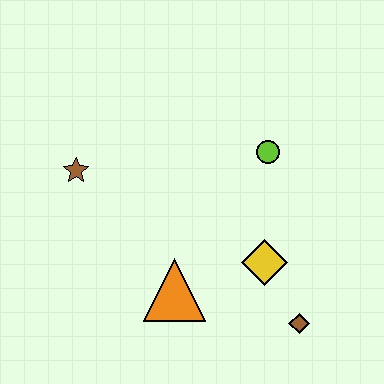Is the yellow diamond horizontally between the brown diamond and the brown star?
Yes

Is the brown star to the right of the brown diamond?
No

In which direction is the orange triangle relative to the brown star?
The orange triangle is below the brown star.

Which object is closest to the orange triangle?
The yellow diamond is closest to the orange triangle.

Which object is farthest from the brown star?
The brown diamond is farthest from the brown star.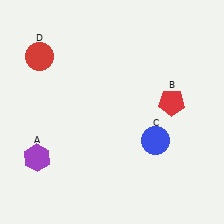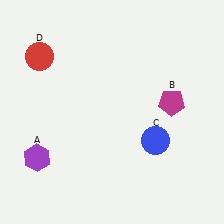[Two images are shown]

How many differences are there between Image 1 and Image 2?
There is 1 difference between the two images.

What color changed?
The pentagon (B) changed from red in Image 1 to magenta in Image 2.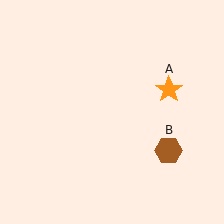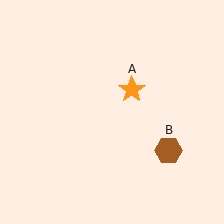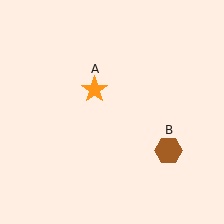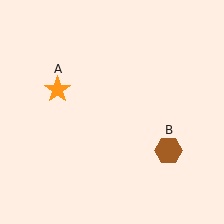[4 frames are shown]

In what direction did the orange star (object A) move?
The orange star (object A) moved left.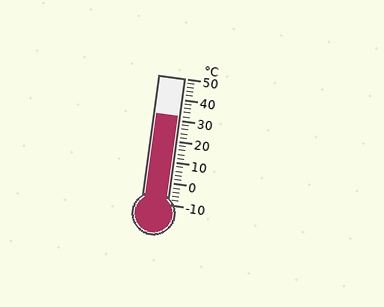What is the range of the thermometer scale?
The thermometer scale ranges from -10°C to 50°C.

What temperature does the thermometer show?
The thermometer shows approximately 32°C.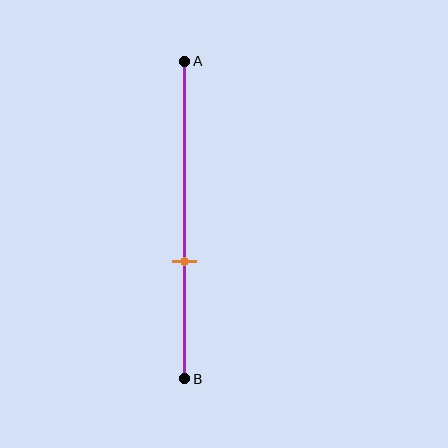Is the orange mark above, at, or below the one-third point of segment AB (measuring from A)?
The orange mark is below the one-third point of segment AB.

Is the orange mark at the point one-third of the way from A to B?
No, the mark is at about 65% from A, not at the 33% one-third point.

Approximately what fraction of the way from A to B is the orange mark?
The orange mark is approximately 65% of the way from A to B.